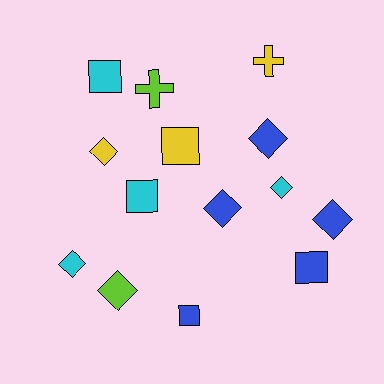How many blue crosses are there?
There are no blue crosses.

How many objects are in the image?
There are 14 objects.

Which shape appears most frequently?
Diamond, with 7 objects.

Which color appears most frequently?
Blue, with 5 objects.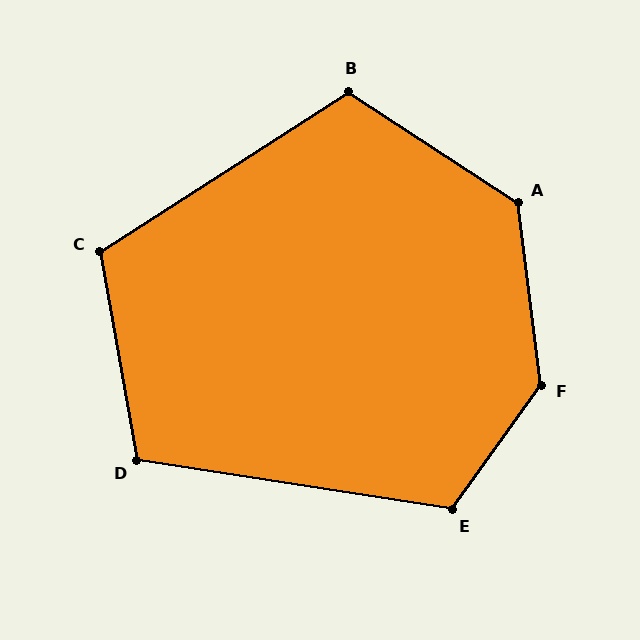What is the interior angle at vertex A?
Approximately 130 degrees (obtuse).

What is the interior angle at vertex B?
Approximately 114 degrees (obtuse).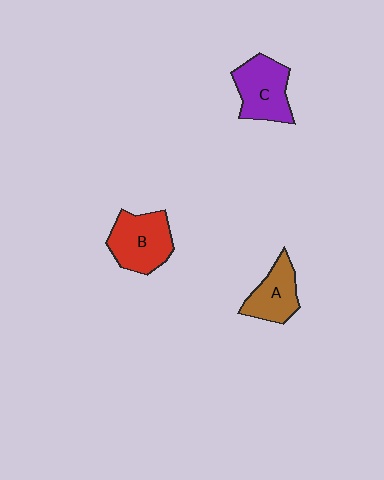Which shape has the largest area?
Shape B (red).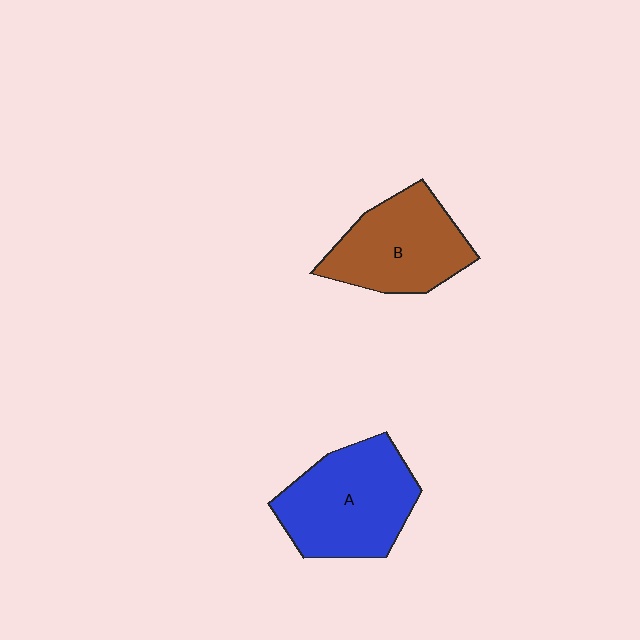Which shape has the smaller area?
Shape B (brown).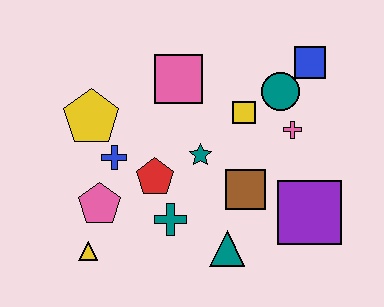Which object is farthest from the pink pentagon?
The blue square is farthest from the pink pentagon.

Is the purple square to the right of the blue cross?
Yes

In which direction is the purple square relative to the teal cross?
The purple square is to the right of the teal cross.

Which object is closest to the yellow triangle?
The pink pentagon is closest to the yellow triangle.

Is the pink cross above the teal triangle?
Yes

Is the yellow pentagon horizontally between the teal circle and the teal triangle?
No